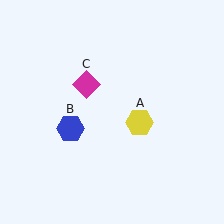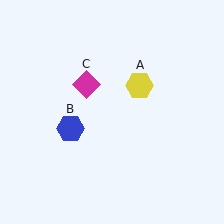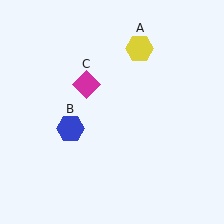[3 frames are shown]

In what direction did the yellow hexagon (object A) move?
The yellow hexagon (object A) moved up.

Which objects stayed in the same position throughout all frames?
Blue hexagon (object B) and magenta diamond (object C) remained stationary.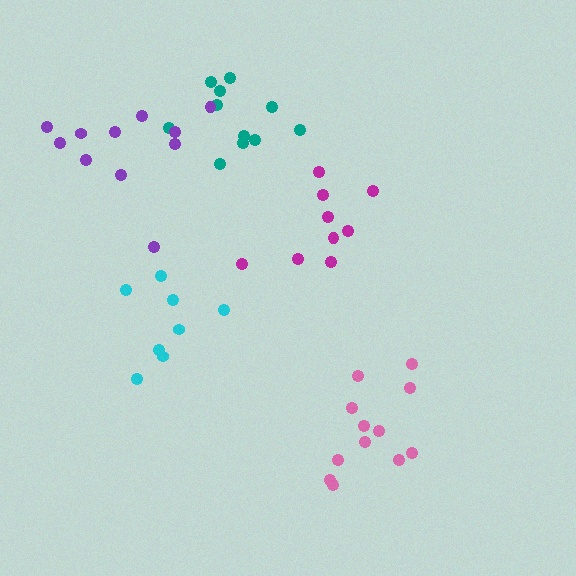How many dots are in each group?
Group 1: 8 dots, Group 2: 9 dots, Group 3: 11 dots, Group 4: 12 dots, Group 5: 11 dots (51 total).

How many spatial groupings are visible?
There are 5 spatial groupings.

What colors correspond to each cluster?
The clusters are colored: cyan, magenta, teal, pink, purple.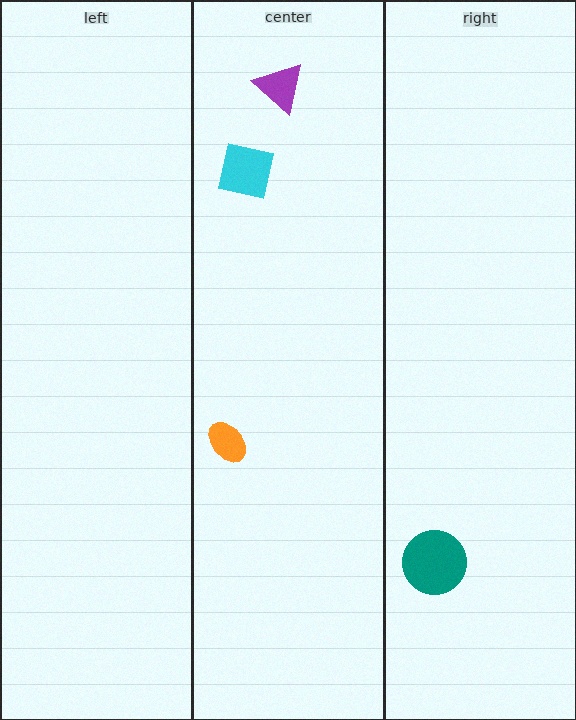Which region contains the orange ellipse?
The center region.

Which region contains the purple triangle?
The center region.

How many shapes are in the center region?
3.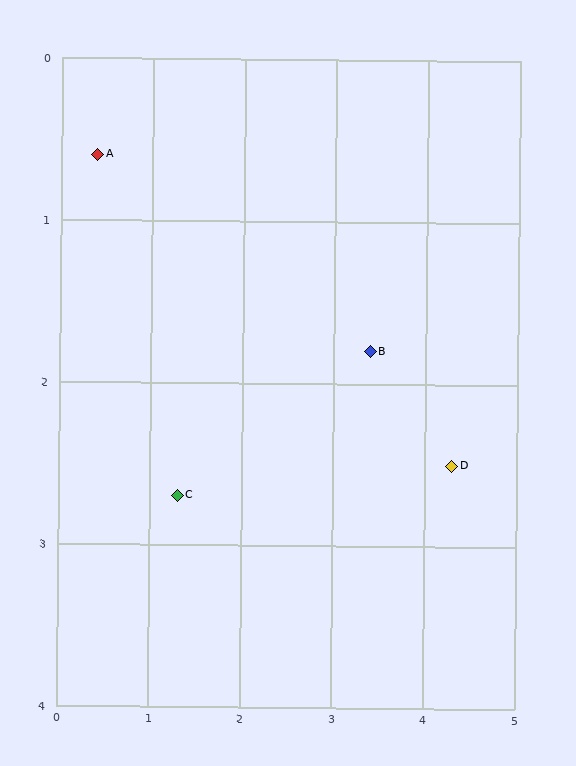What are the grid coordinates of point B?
Point B is at approximately (3.4, 1.8).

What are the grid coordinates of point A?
Point A is at approximately (0.4, 0.6).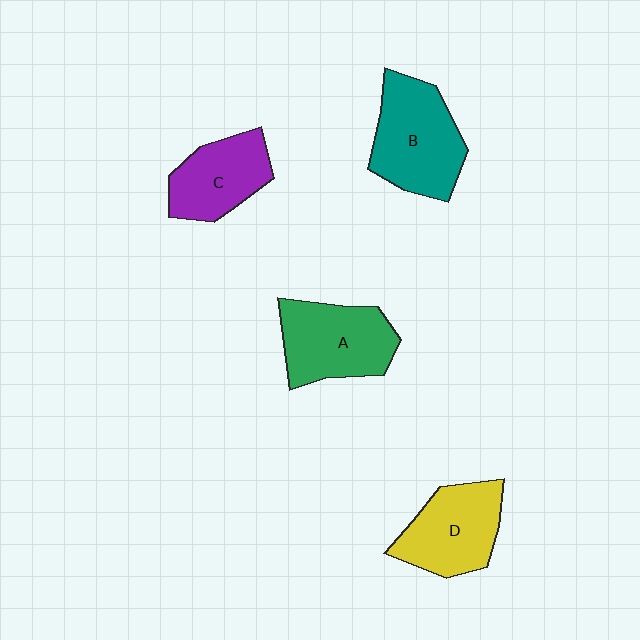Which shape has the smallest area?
Shape C (purple).